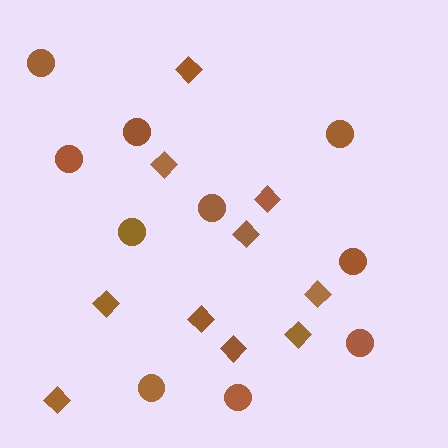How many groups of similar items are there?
There are 2 groups: one group of diamonds (10) and one group of circles (10).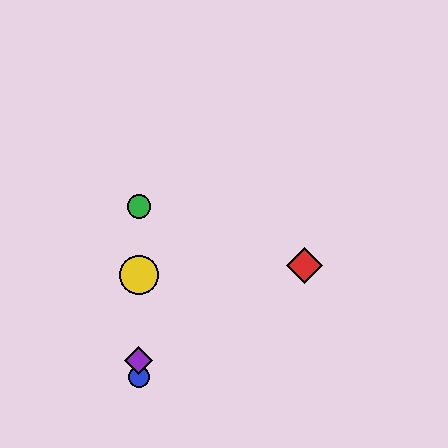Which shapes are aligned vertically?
The blue circle, the green circle, the yellow circle, the purple diamond are aligned vertically.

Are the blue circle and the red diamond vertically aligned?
No, the blue circle is at x≈139 and the red diamond is at x≈305.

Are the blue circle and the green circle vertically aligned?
Yes, both are at x≈139.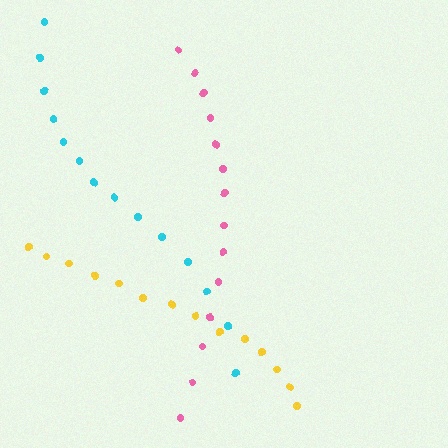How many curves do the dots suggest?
There are 3 distinct paths.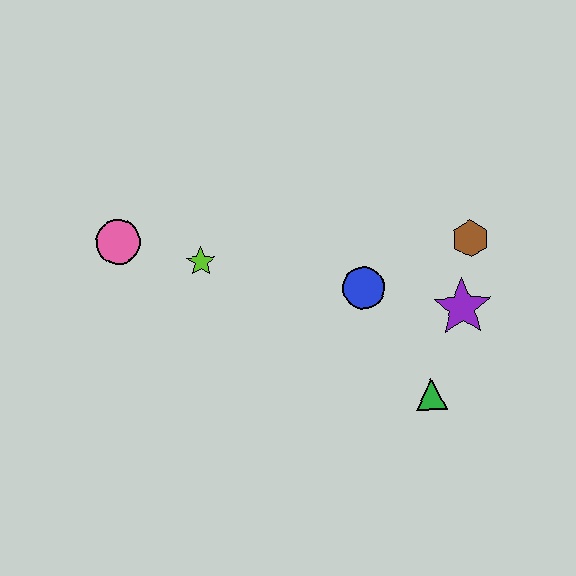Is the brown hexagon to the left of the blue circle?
No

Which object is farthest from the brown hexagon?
The pink circle is farthest from the brown hexagon.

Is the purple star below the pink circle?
Yes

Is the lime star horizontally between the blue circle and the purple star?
No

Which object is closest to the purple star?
The brown hexagon is closest to the purple star.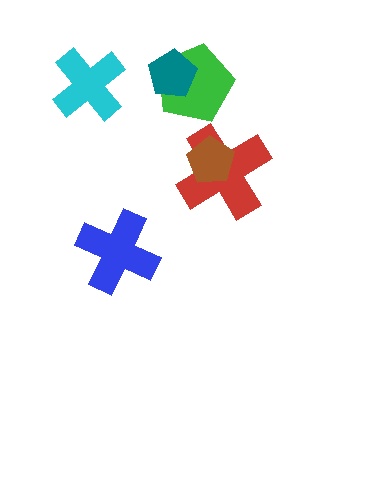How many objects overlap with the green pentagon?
1 object overlaps with the green pentagon.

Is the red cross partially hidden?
Yes, it is partially covered by another shape.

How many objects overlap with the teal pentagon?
1 object overlaps with the teal pentagon.